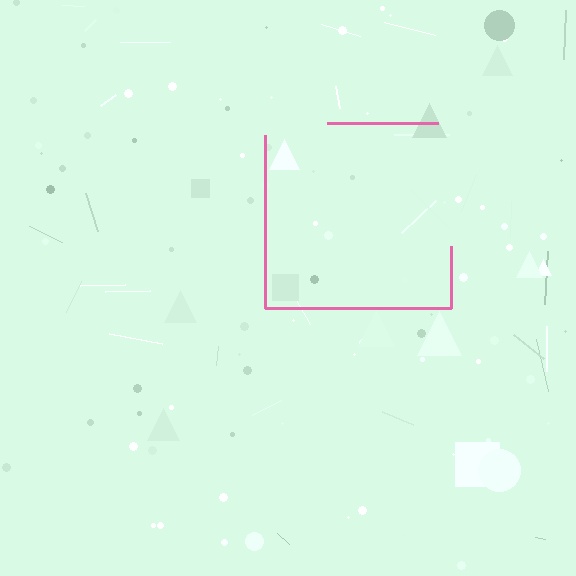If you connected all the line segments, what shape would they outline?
They would outline a square.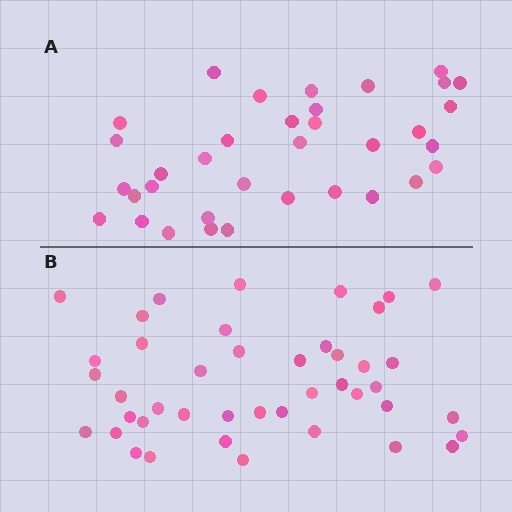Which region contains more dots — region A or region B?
Region B (the bottom region) has more dots.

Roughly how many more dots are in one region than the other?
Region B has roughly 8 or so more dots than region A.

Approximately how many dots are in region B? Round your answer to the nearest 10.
About 40 dots. (The exact count is 43, which rounds to 40.)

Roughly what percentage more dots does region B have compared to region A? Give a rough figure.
About 25% more.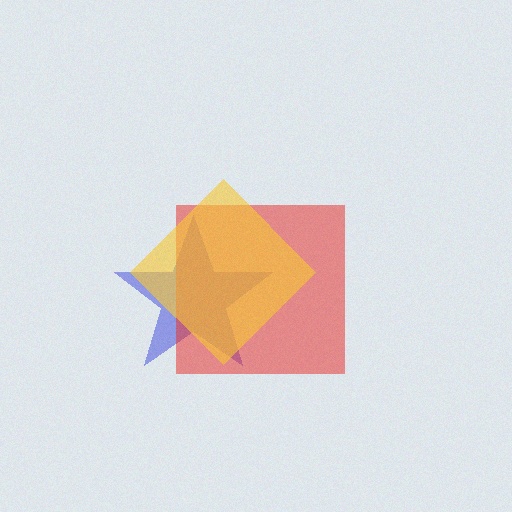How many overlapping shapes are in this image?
There are 3 overlapping shapes in the image.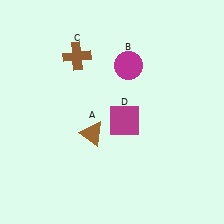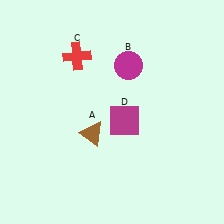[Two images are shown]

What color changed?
The cross (C) changed from brown in Image 1 to red in Image 2.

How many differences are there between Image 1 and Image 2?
There is 1 difference between the two images.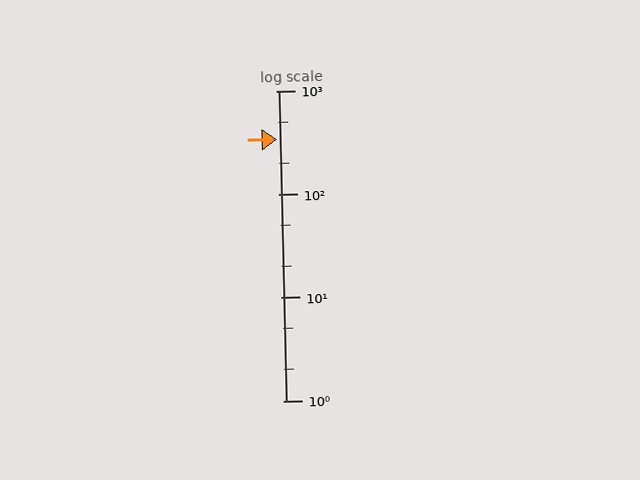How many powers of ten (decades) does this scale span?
The scale spans 3 decades, from 1 to 1000.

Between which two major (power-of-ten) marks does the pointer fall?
The pointer is between 100 and 1000.